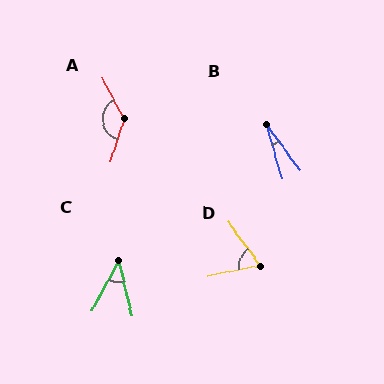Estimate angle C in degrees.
Approximately 42 degrees.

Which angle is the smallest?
B, at approximately 21 degrees.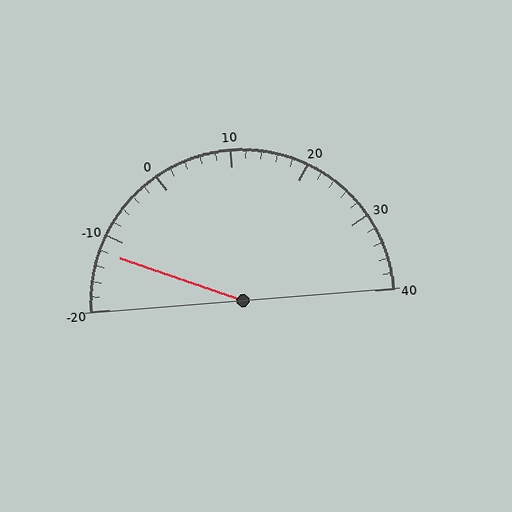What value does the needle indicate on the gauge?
The needle indicates approximately -12.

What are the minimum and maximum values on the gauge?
The gauge ranges from -20 to 40.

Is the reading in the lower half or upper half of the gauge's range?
The reading is in the lower half of the range (-20 to 40).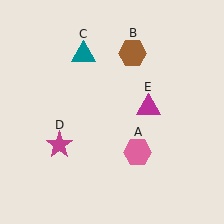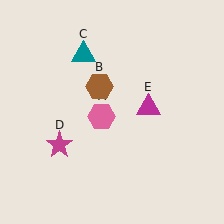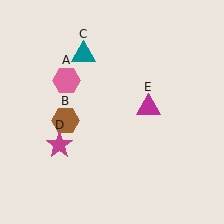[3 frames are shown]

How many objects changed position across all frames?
2 objects changed position: pink hexagon (object A), brown hexagon (object B).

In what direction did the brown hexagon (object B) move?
The brown hexagon (object B) moved down and to the left.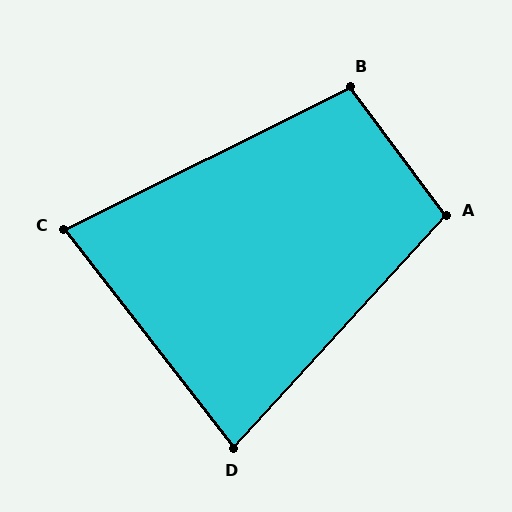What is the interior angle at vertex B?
Approximately 100 degrees (obtuse).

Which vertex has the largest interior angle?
A, at approximately 101 degrees.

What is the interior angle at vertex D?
Approximately 80 degrees (acute).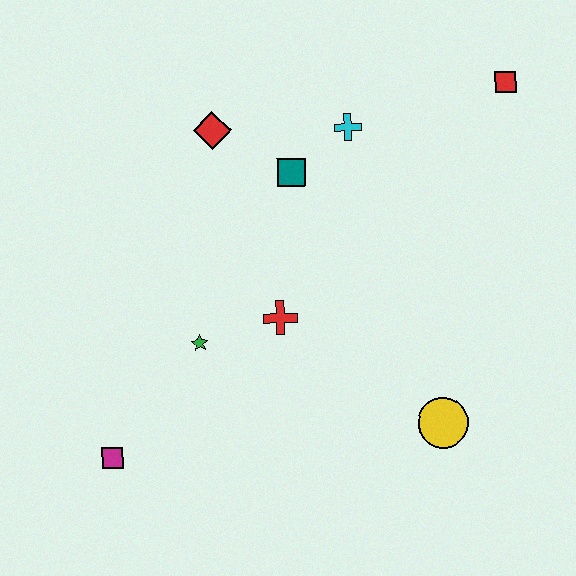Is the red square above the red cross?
Yes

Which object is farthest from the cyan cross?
The magenta square is farthest from the cyan cross.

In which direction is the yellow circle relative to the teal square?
The yellow circle is below the teal square.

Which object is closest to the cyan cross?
The teal square is closest to the cyan cross.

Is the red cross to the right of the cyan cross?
No